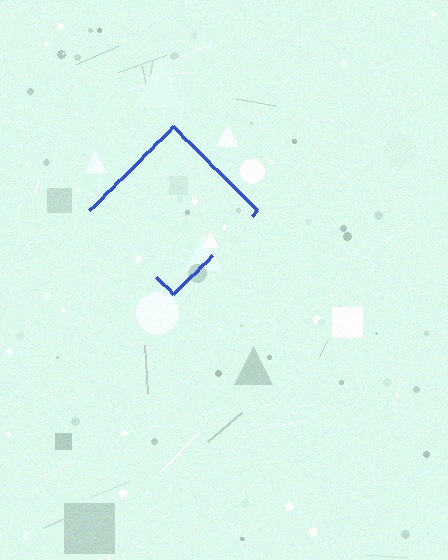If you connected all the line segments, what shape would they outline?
They would outline a diamond.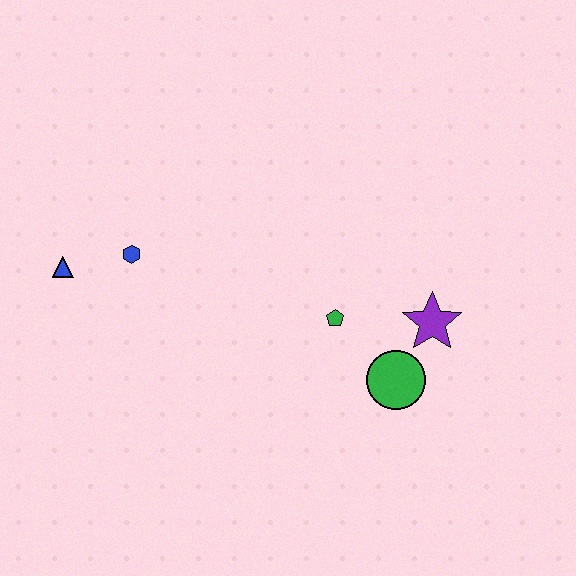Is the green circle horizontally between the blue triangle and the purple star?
Yes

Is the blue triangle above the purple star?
Yes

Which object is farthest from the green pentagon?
The blue triangle is farthest from the green pentagon.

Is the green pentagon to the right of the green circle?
No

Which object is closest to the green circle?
The purple star is closest to the green circle.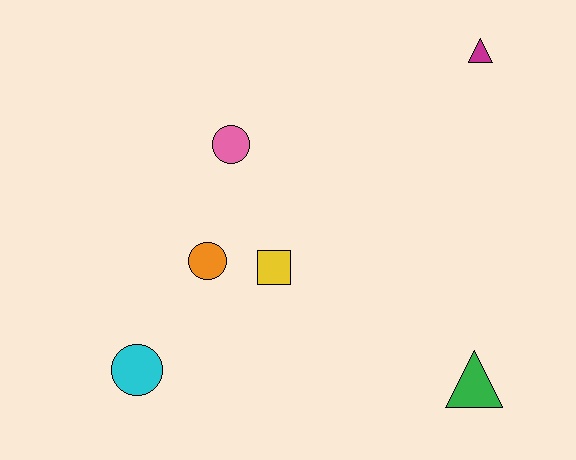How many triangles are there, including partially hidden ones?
There are 2 triangles.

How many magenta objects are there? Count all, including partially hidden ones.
There is 1 magenta object.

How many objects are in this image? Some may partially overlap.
There are 6 objects.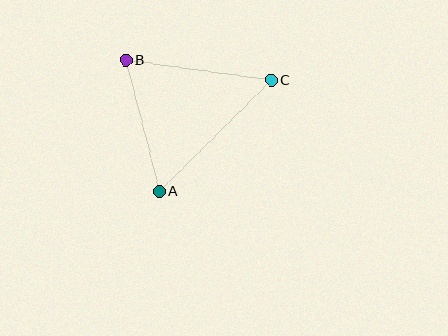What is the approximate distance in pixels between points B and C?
The distance between B and C is approximately 147 pixels.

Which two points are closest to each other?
Points A and B are closest to each other.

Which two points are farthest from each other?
Points A and C are farthest from each other.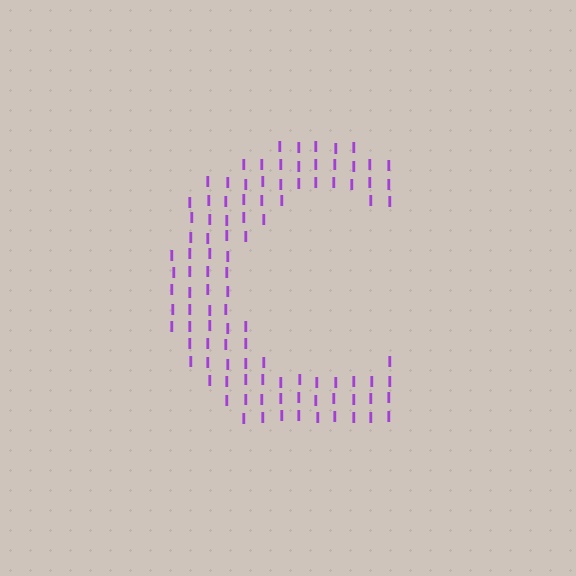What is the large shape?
The large shape is the letter C.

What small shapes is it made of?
It is made of small letter I's.